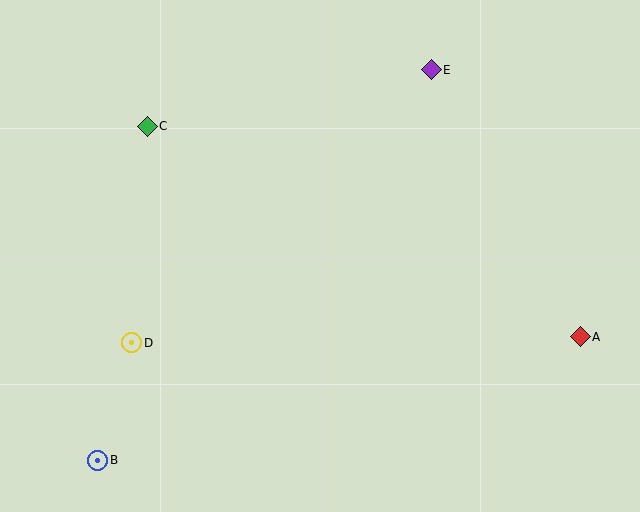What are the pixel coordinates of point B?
Point B is at (98, 460).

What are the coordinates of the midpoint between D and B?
The midpoint between D and B is at (115, 401).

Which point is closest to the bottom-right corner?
Point A is closest to the bottom-right corner.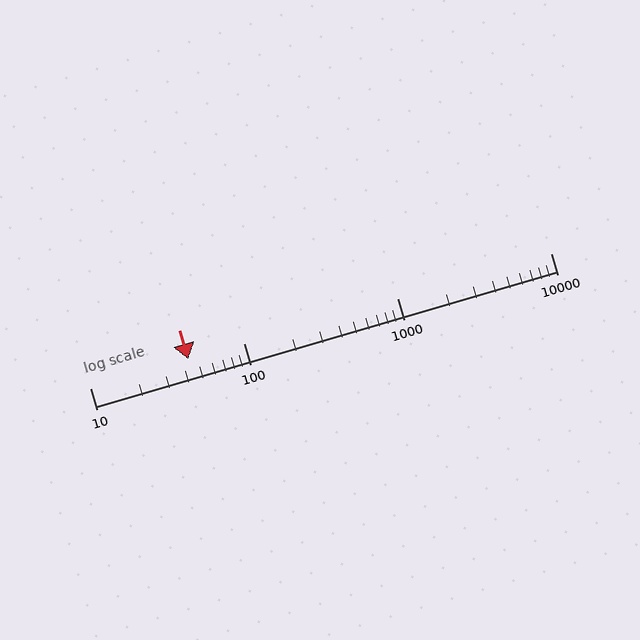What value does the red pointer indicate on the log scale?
The pointer indicates approximately 44.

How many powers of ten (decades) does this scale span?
The scale spans 3 decades, from 10 to 10000.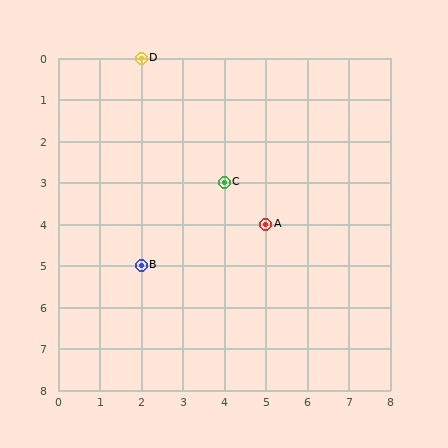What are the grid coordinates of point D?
Point D is at grid coordinates (2, 0).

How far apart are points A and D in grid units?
Points A and D are 3 columns and 4 rows apart (about 5.0 grid units diagonally).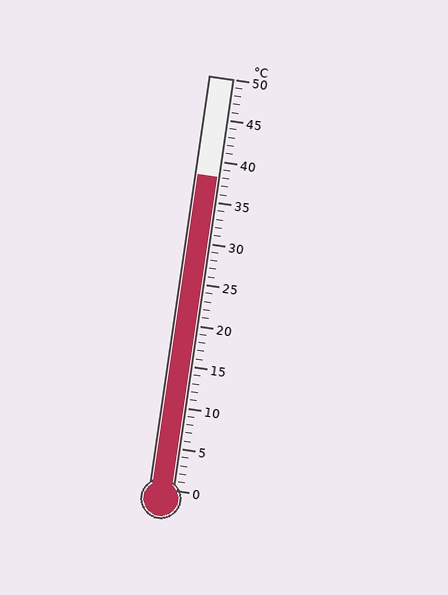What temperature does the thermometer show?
The thermometer shows approximately 38°C.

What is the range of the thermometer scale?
The thermometer scale ranges from 0°C to 50°C.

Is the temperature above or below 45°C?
The temperature is below 45°C.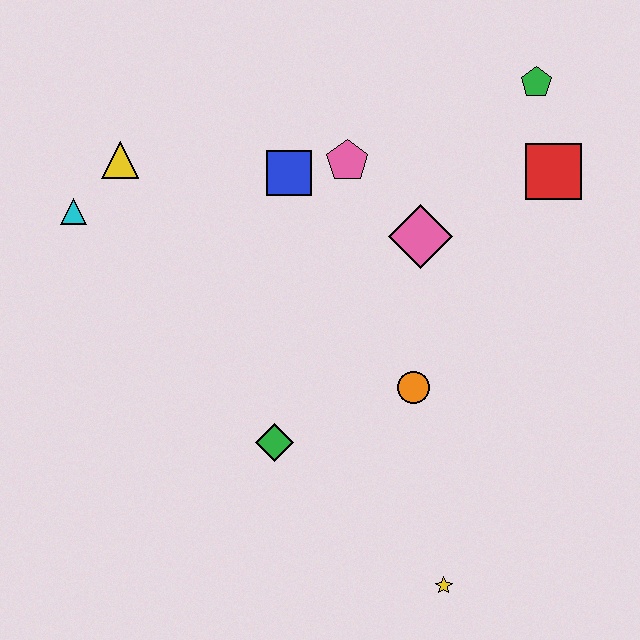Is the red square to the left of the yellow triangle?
No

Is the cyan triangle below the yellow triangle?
Yes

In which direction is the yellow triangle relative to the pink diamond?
The yellow triangle is to the left of the pink diamond.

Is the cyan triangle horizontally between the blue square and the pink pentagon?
No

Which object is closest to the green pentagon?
The red square is closest to the green pentagon.